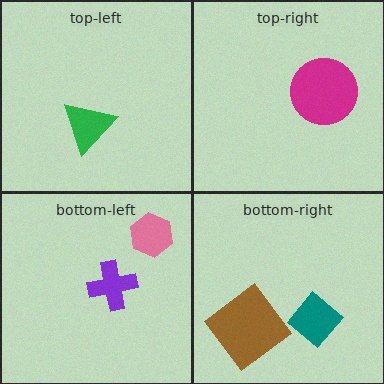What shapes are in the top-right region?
The magenta circle.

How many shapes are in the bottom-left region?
2.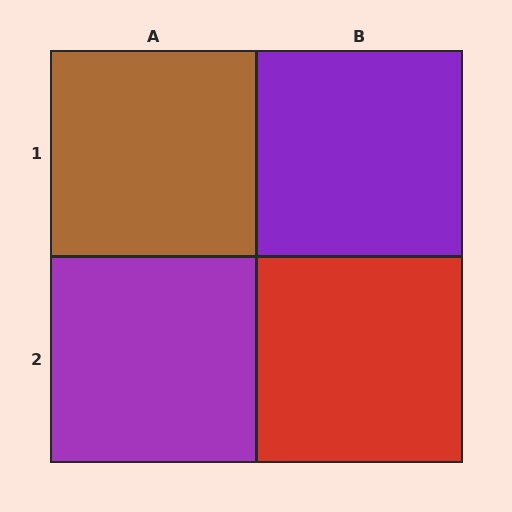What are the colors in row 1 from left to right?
Brown, purple.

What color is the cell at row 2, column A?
Purple.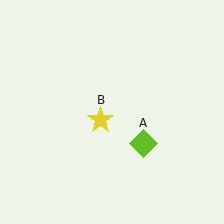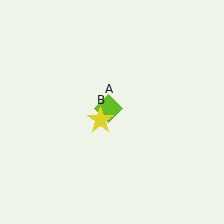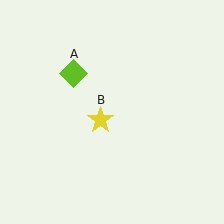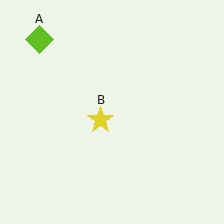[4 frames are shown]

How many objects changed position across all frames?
1 object changed position: lime diamond (object A).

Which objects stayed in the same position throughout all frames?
Yellow star (object B) remained stationary.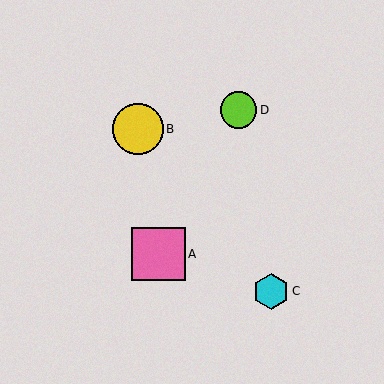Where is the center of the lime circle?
The center of the lime circle is at (239, 110).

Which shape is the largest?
The pink square (labeled A) is the largest.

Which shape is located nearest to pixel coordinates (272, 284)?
The cyan hexagon (labeled C) at (271, 291) is nearest to that location.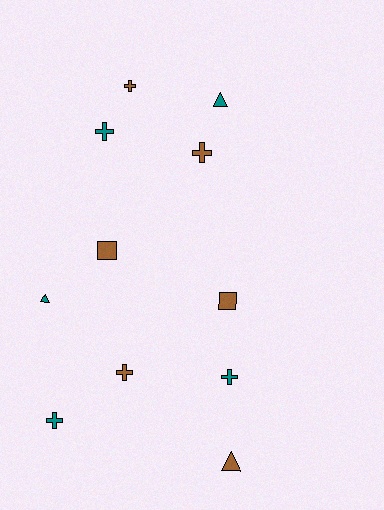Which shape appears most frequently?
Cross, with 6 objects.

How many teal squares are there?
There are no teal squares.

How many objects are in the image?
There are 11 objects.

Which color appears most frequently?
Brown, with 6 objects.